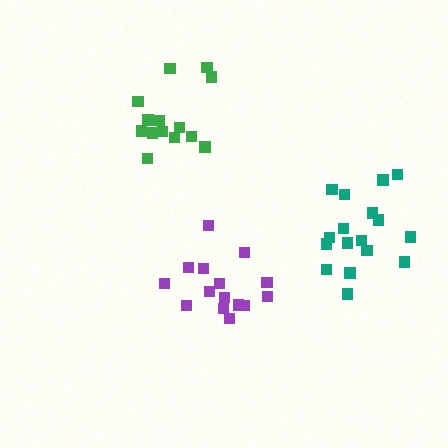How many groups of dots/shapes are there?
There are 3 groups.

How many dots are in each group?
Group 1: 14 dots, Group 2: 15 dots, Group 3: 17 dots (46 total).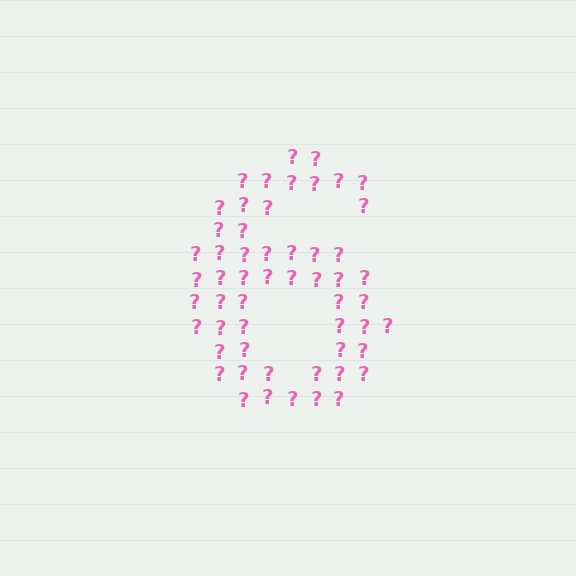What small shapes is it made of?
It is made of small question marks.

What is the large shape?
The large shape is the digit 6.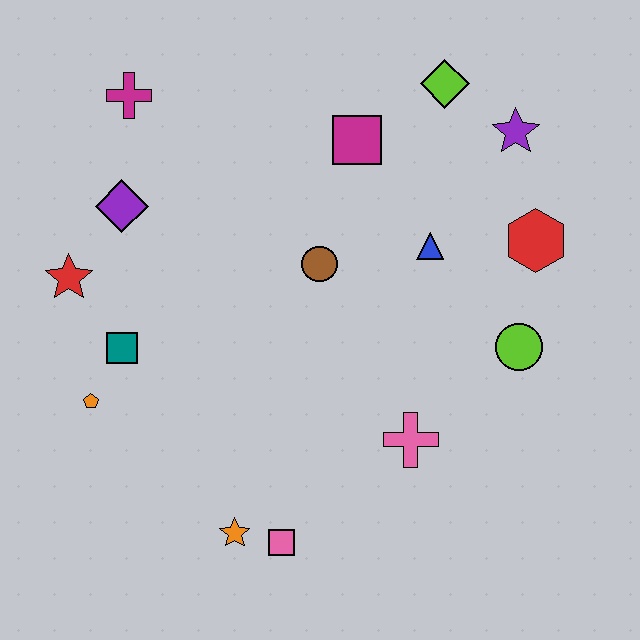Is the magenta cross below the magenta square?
No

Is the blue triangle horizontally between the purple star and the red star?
Yes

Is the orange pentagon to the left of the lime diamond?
Yes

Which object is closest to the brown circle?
The blue triangle is closest to the brown circle.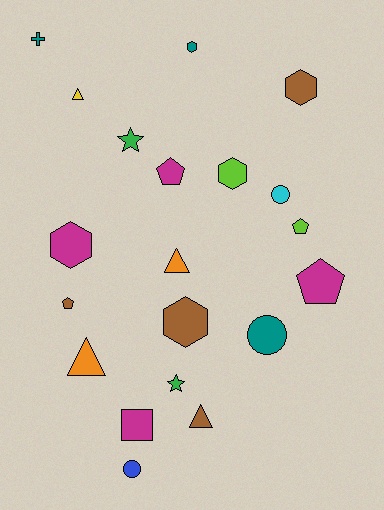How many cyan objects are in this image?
There is 1 cyan object.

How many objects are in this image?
There are 20 objects.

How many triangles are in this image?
There are 4 triangles.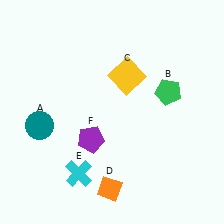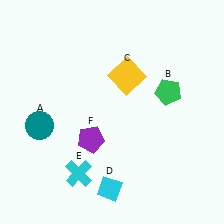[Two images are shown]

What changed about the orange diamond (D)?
In Image 1, D is orange. In Image 2, it changed to cyan.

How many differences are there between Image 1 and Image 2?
There is 1 difference between the two images.